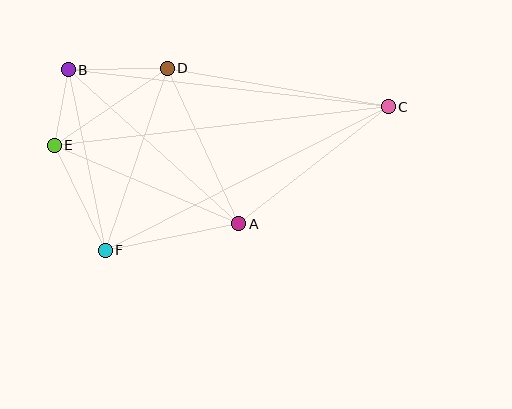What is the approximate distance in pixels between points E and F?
The distance between E and F is approximately 117 pixels.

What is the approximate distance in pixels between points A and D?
The distance between A and D is approximately 171 pixels.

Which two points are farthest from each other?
Points C and E are farthest from each other.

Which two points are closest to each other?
Points B and E are closest to each other.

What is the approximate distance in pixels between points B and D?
The distance between B and D is approximately 99 pixels.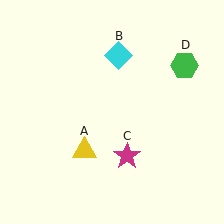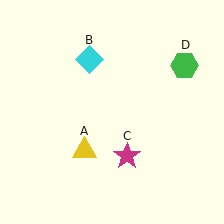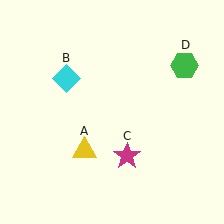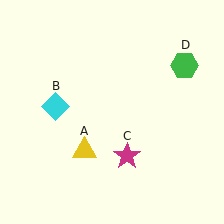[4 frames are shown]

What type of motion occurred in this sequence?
The cyan diamond (object B) rotated counterclockwise around the center of the scene.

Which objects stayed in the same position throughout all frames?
Yellow triangle (object A) and magenta star (object C) and green hexagon (object D) remained stationary.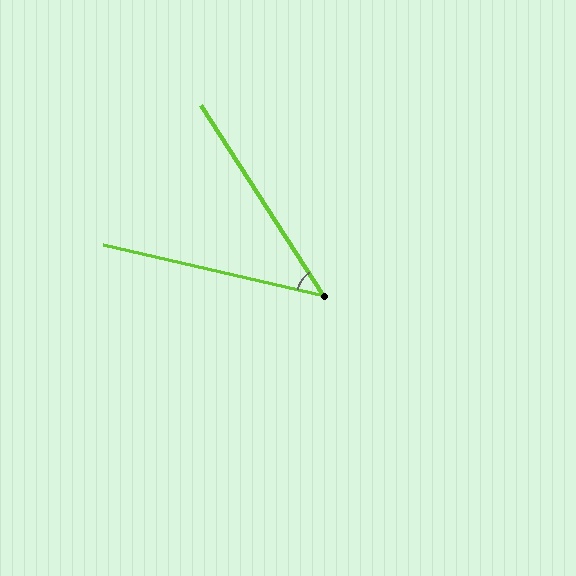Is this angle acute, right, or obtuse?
It is acute.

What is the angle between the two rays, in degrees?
Approximately 44 degrees.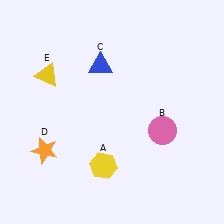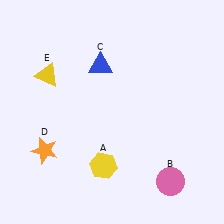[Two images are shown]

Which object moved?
The pink circle (B) moved down.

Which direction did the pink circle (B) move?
The pink circle (B) moved down.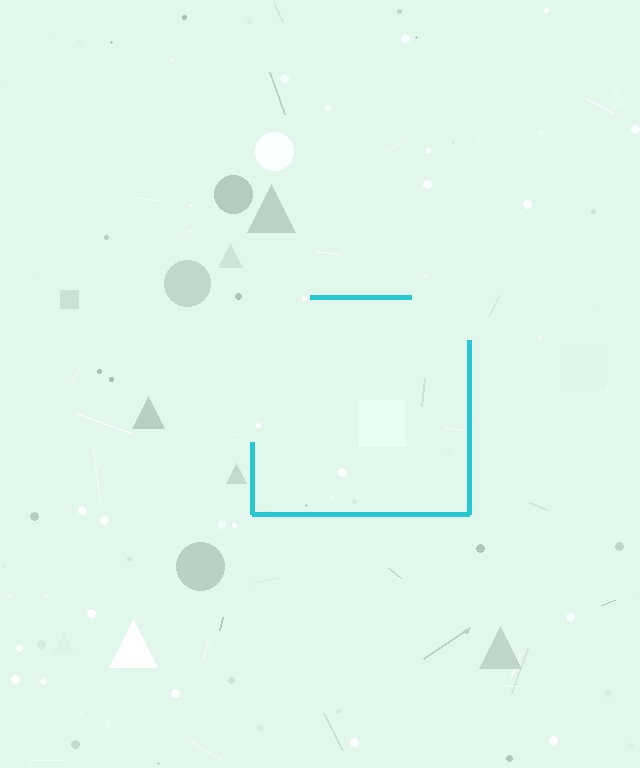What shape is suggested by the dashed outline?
The dashed outline suggests a square.